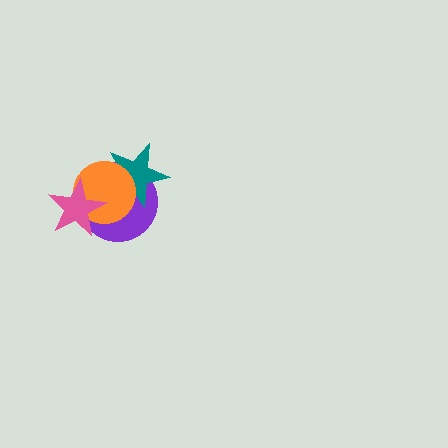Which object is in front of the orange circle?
The pink star is in front of the orange circle.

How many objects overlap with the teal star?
2 objects overlap with the teal star.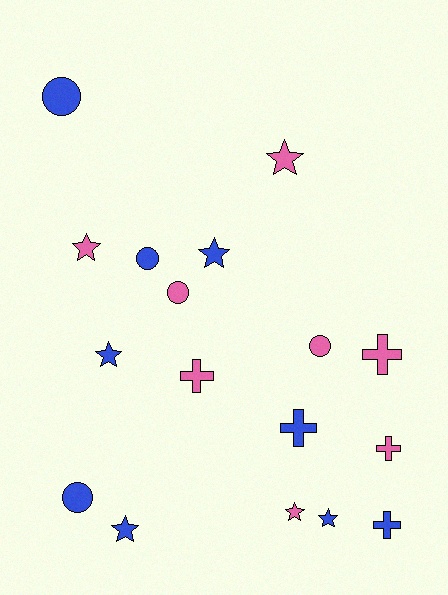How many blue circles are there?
There are 3 blue circles.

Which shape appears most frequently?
Star, with 7 objects.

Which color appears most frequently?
Blue, with 9 objects.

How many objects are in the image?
There are 17 objects.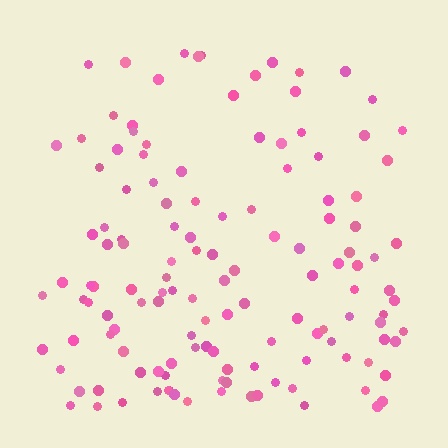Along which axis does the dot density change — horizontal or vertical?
Vertical.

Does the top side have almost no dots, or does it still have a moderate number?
Still a moderate number, just noticeably fewer than the bottom.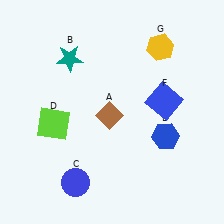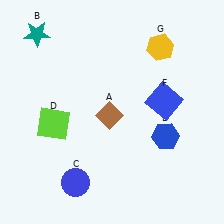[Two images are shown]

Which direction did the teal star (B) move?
The teal star (B) moved left.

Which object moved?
The teal star (B) moved left.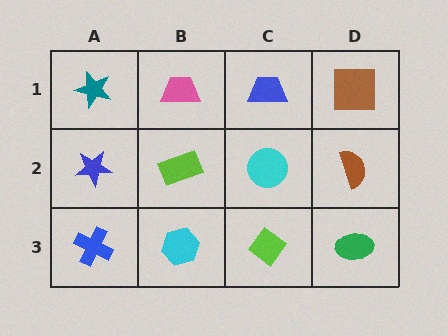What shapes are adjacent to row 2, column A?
A teal star (row 1, column A), a blue cross (row 3, column A), a lime rectangle (row 2, column B).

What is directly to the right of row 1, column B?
A blue trapezoid.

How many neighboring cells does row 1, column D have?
2.